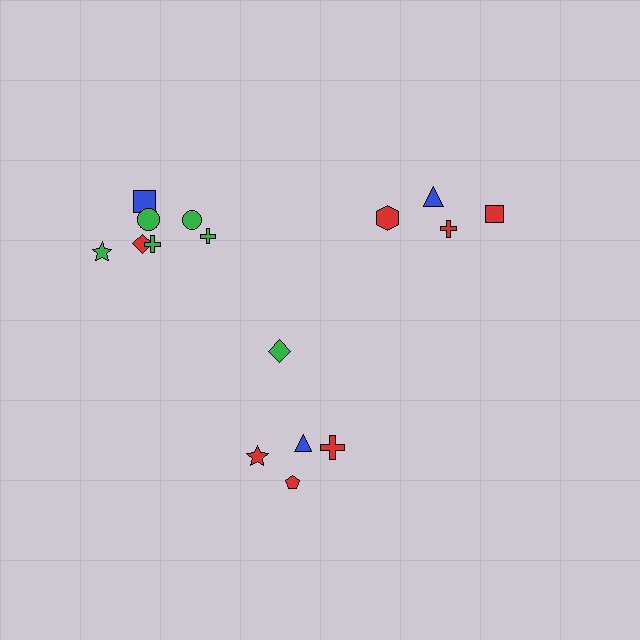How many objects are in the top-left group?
There are 7 objects.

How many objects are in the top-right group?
There are 4 objects.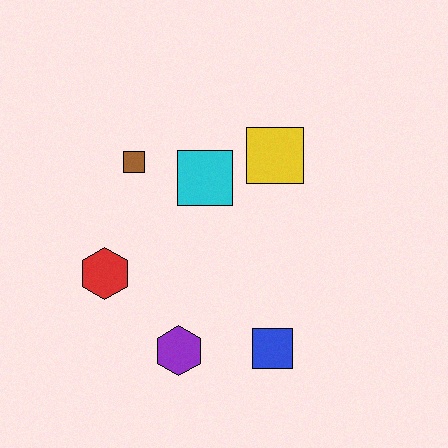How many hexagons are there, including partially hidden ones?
There are 2 hexagons.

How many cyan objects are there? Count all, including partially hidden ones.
There is 1 cyan object.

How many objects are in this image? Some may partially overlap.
There are 6 objects.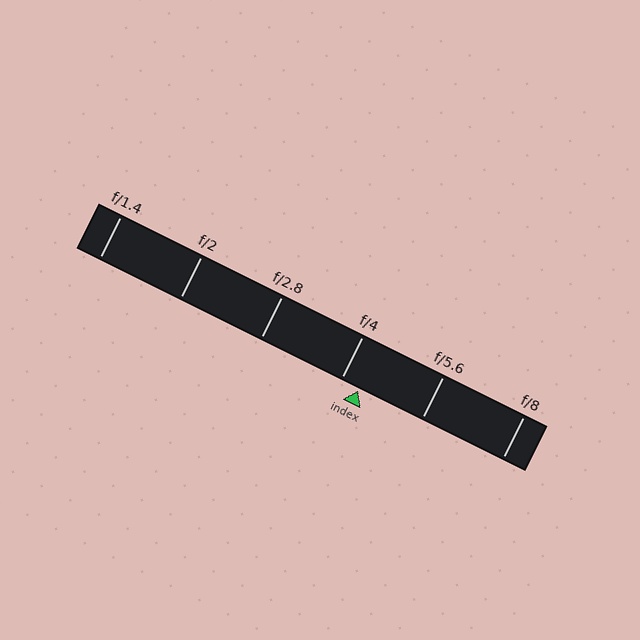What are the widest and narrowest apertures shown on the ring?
The widest aperture shown is f/1.4 and the narrowest is f/8.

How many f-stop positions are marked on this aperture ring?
There are 6 f-stop positions marked.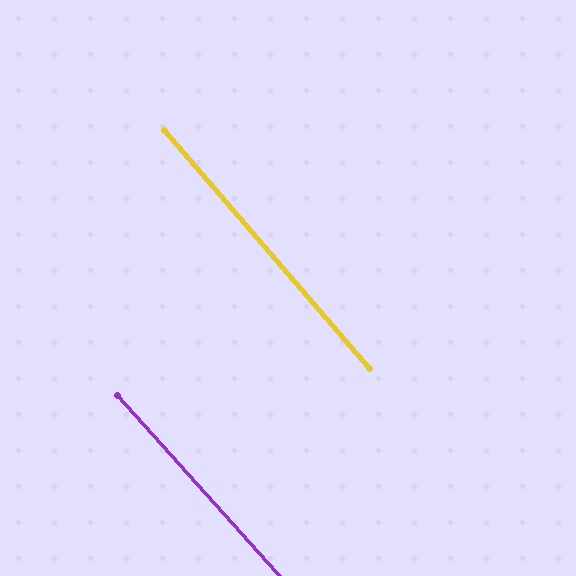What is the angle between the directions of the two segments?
Approximately 1 degree.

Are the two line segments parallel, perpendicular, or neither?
Parallel — their directions differ by only 1.2°.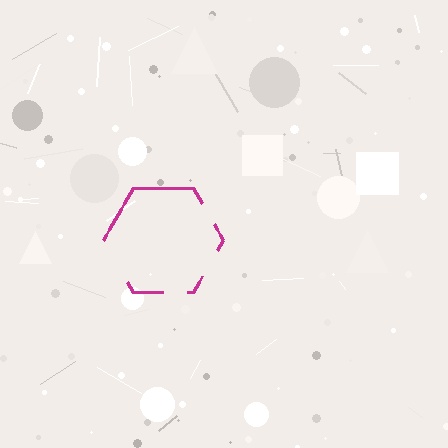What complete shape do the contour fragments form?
The contour fragments form a hexagon.